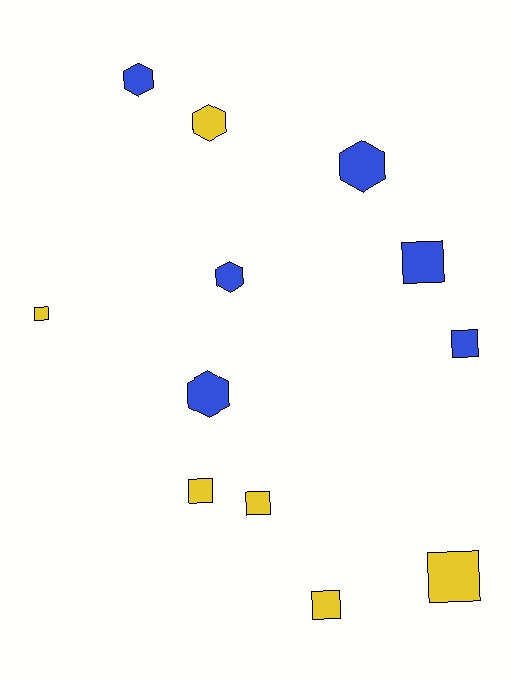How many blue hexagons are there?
There are 4 blue hexagons.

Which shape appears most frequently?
Square, with 7 objects.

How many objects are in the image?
There are 12 objects.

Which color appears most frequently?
Blue, with 6 objects.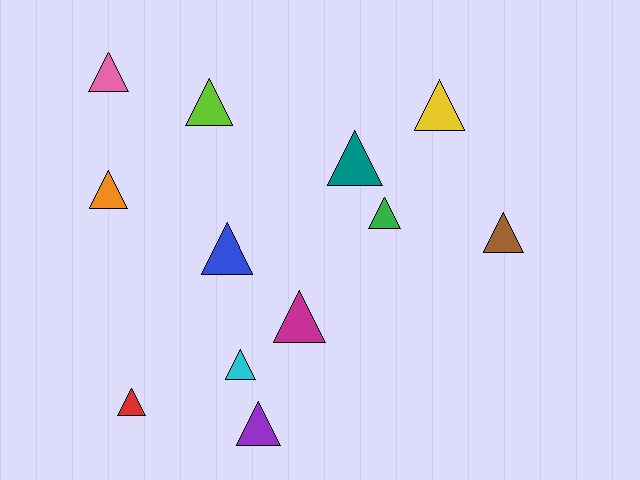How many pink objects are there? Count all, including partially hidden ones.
There is 1 pink object.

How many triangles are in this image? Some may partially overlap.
There are 12 triangles.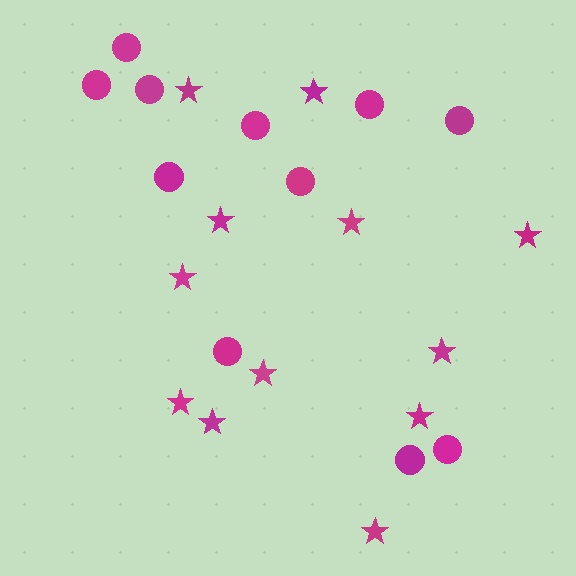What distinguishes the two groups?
There are 2 groups: one group of stars (12) and one group of circles (11).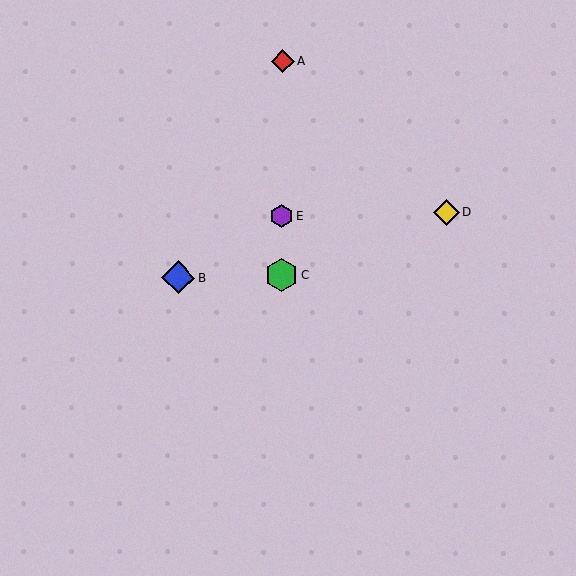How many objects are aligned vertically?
3 objects (A, C, E) are aligned vertically.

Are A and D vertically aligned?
No, A is at x≈283 and D is at x≈447.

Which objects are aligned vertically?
Objects A, C, E are aligned vertically.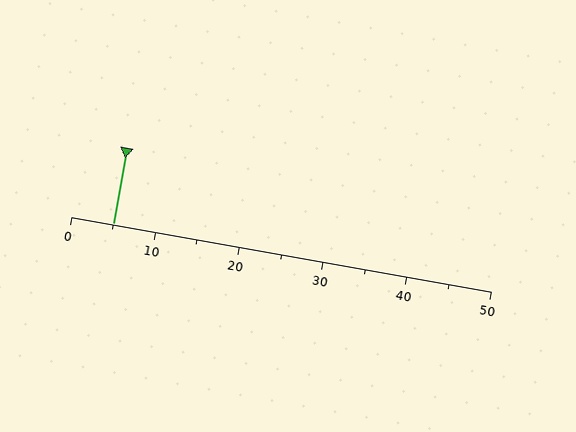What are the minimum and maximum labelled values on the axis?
The axis runs from 0 to 50.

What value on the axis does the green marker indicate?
The marker indicates approximately 5.